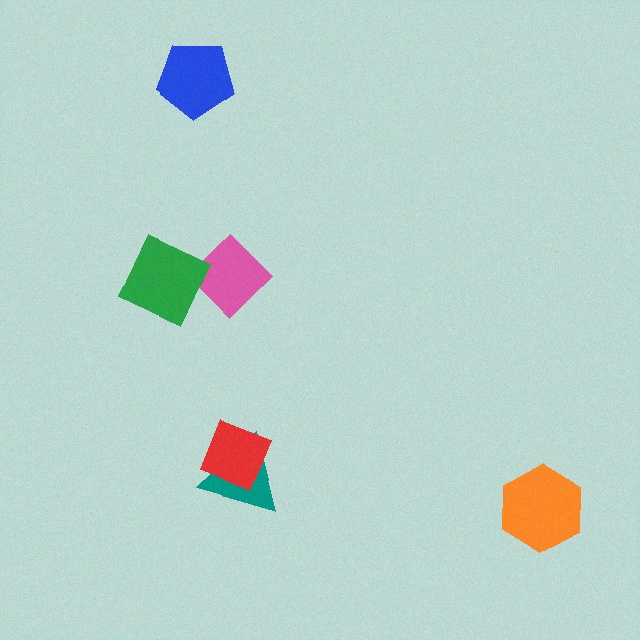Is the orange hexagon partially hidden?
No, no other shape covers it.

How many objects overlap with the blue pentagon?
0 objects overlap with the blue pentagon.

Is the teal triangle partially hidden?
Yes, it is partially covered by another shape.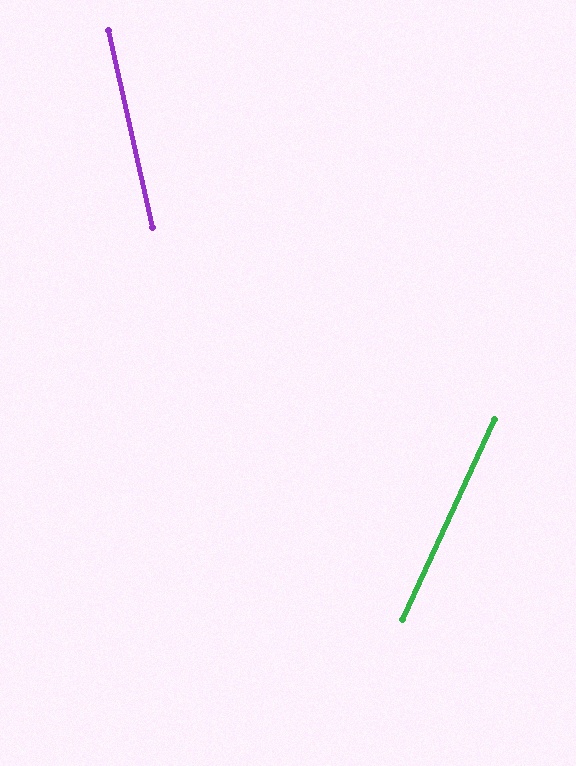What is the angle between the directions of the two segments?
Approximately 37 degrees.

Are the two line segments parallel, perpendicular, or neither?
Neither parallel nor perpendicular — they differ by about 37°.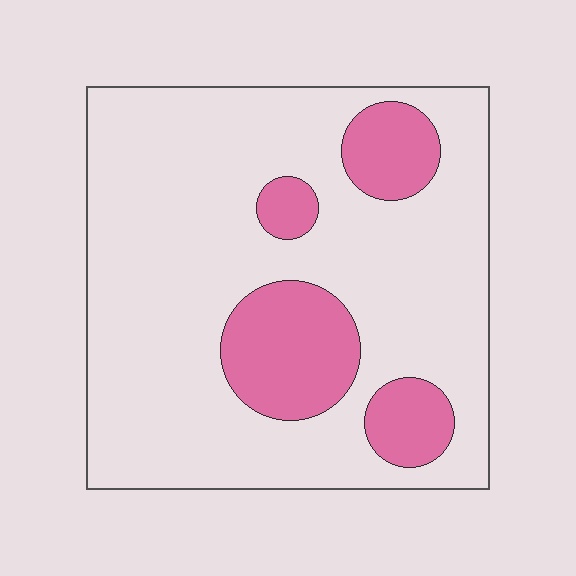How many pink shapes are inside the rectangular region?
4.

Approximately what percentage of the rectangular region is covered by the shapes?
Approximately 20%.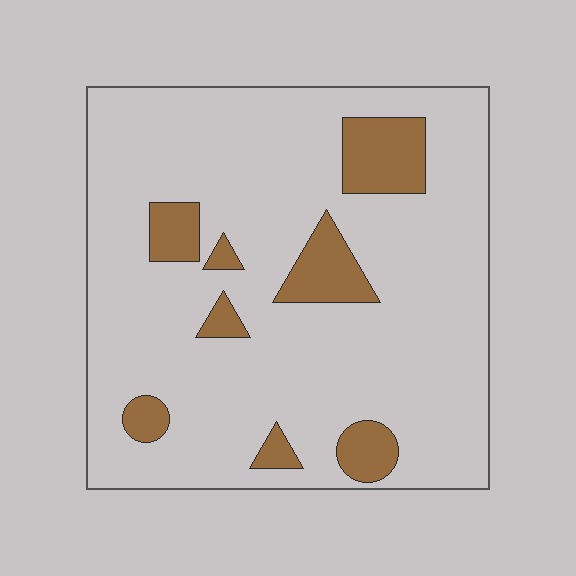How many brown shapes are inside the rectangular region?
8.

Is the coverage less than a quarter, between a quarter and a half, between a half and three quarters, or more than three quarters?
Less than a quarter.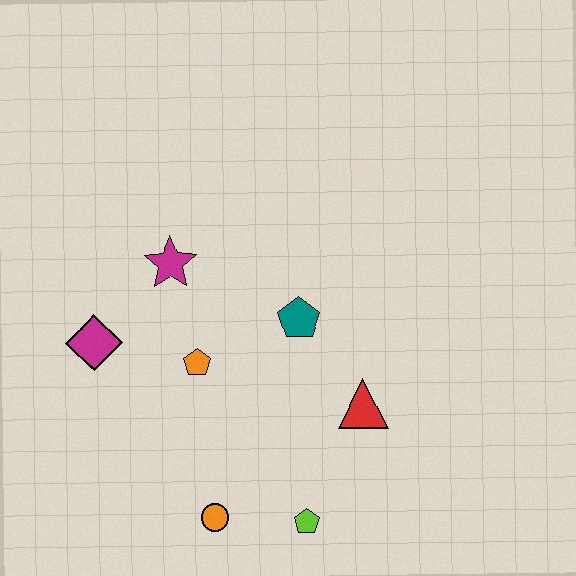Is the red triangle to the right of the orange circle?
Yes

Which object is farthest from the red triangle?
The magenta diamond is farthest from the red triangle.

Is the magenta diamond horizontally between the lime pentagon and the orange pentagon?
No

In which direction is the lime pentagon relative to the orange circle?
The lime pentagon is to the right of the orange circle.